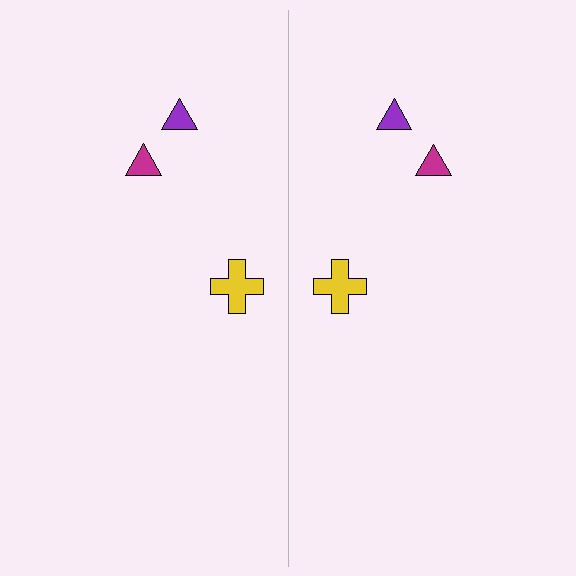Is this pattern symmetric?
Yes, this pattern has bilateral (reflection) symmetry.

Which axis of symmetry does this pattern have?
The pattern has a vertical axis of symmetry running through the center of the image.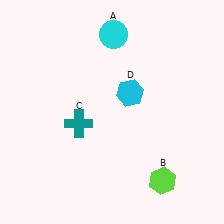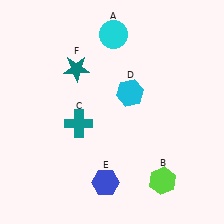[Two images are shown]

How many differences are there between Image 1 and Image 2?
There are 2 differences between the two images.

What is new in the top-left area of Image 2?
A teal star (F) was added in the top-left area of Image 2.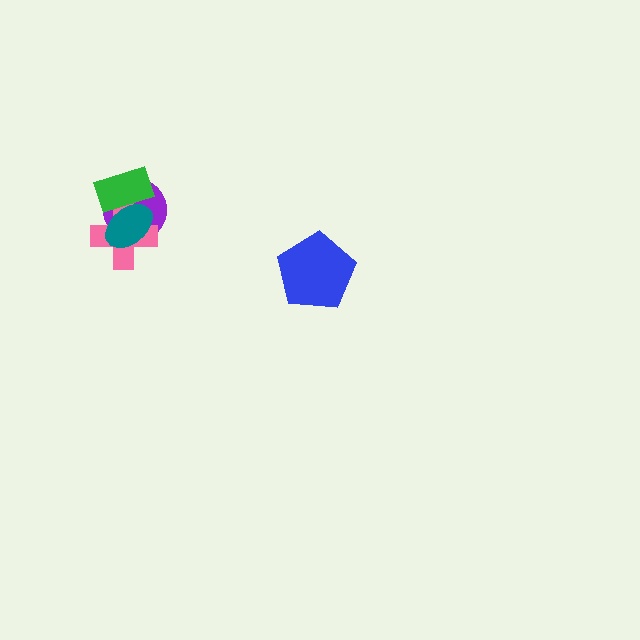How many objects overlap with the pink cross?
3 objects overlap with the pink cross.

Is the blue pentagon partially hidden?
No, no other shape covers it.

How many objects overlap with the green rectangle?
3 objects overlap with the green rectangle.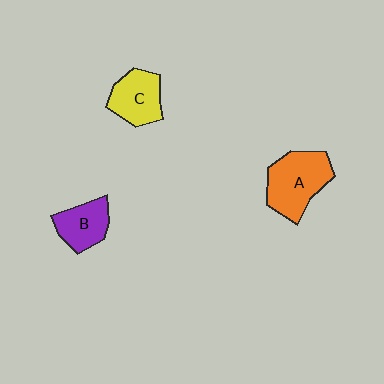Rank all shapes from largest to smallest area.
From largest to smallest: A (orange), C (yellow), B (purple).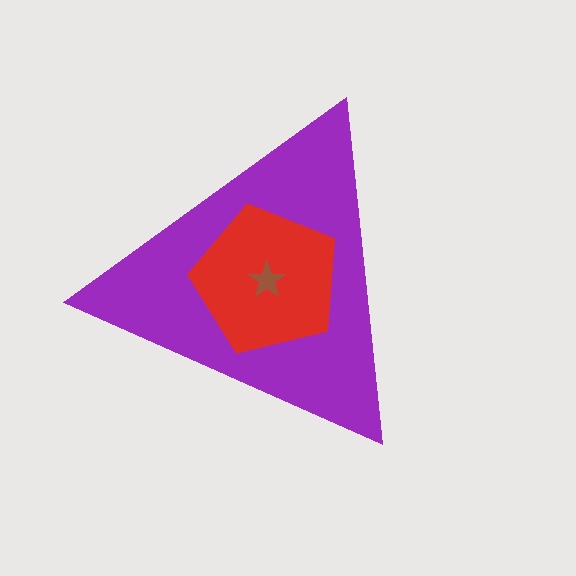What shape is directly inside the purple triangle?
The red pentagon.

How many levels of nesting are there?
3.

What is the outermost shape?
The purple triangle.